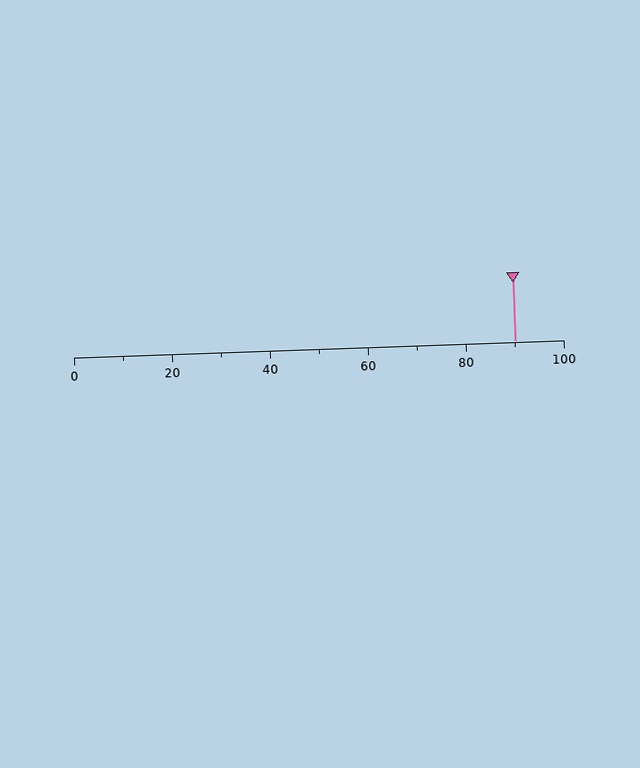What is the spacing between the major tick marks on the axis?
The major ticks are spaced 20 apart.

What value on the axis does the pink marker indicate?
The marker indicates approximately 90.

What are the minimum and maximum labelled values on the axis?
The axis runs from 0 to 100.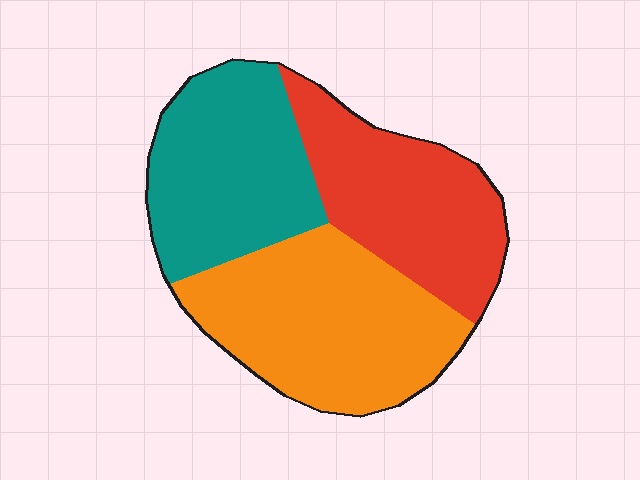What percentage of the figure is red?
Red takes up about one third (1/3) of the figure.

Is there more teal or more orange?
Orange.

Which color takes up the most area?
Orange, at roughly 40%.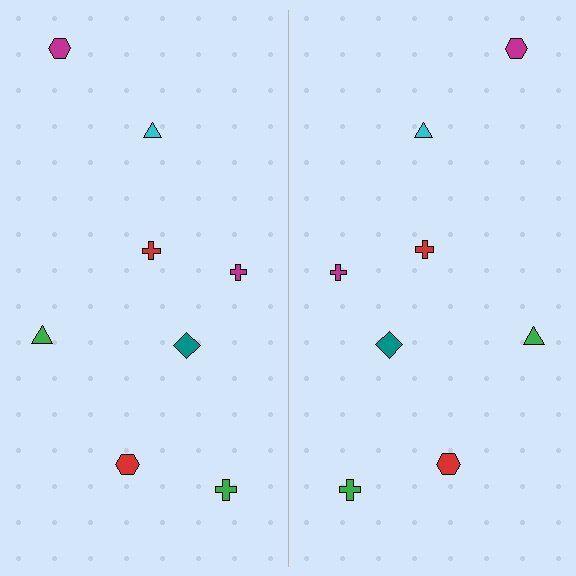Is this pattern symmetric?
Yes, this pattern has bilateral (reflection) symmetry.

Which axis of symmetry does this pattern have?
The pattern has a vertical axis of symmetry running through the center of the image.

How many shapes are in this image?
There are 16 shapes in this image.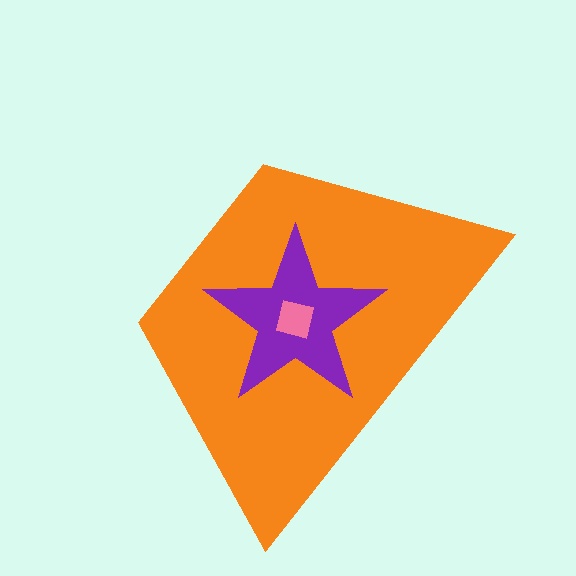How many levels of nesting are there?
3.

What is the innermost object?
The pink square.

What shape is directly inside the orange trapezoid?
The purple star.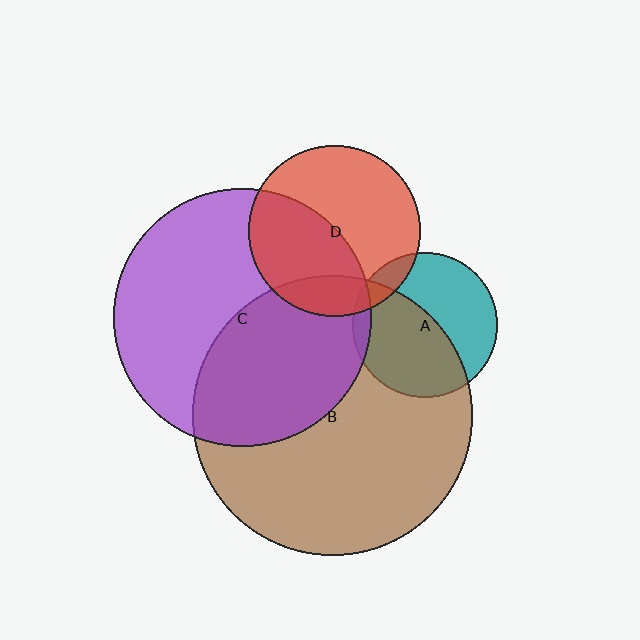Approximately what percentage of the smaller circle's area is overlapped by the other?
Approximately 10%.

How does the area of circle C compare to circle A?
Approximately 3.2 times.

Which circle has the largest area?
Circle B (brown).